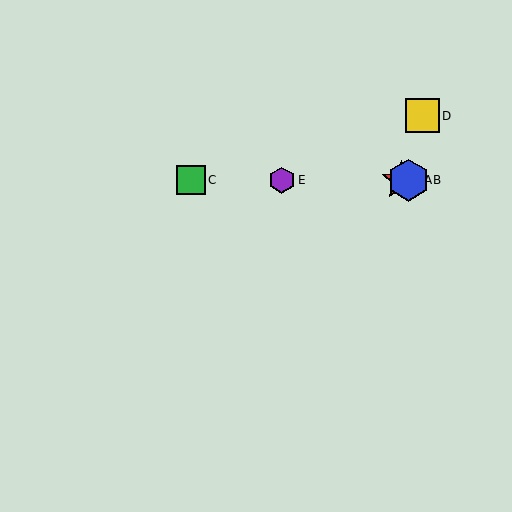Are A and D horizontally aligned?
No, A is at y≈180 and D is at y≈116.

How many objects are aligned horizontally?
4 objects (A, B, C, E) are aligned horizontally.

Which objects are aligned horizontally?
Objects A, B, C, E are aligned horizontally.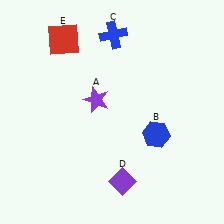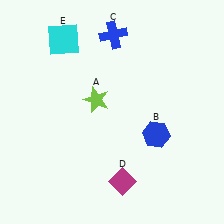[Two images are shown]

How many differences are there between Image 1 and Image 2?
There are 3 differences between the two images.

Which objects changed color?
A changed from purple to lime. D changed from purple to magenta. E changed from red to cyan.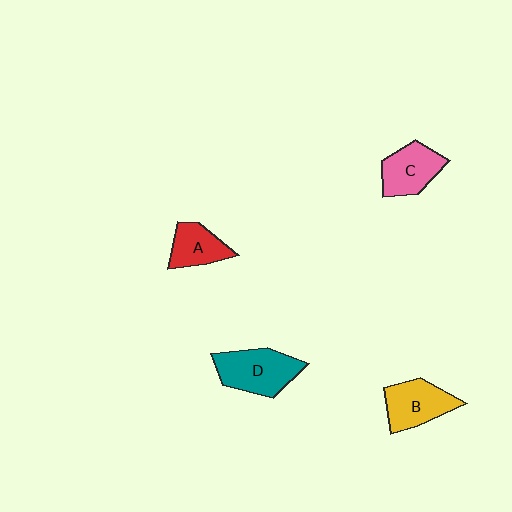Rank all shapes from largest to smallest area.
From largest to smallest: D (teal), B (yellow), C (pink), A (red).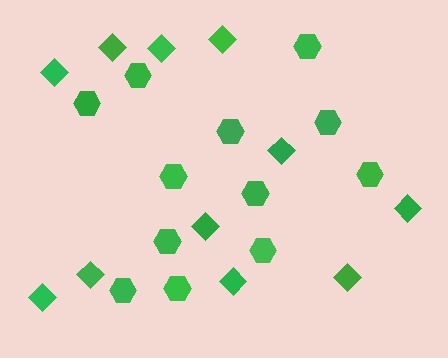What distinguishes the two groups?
There are 2 groups: one group of diamonds (11) and one group of hexagons (12).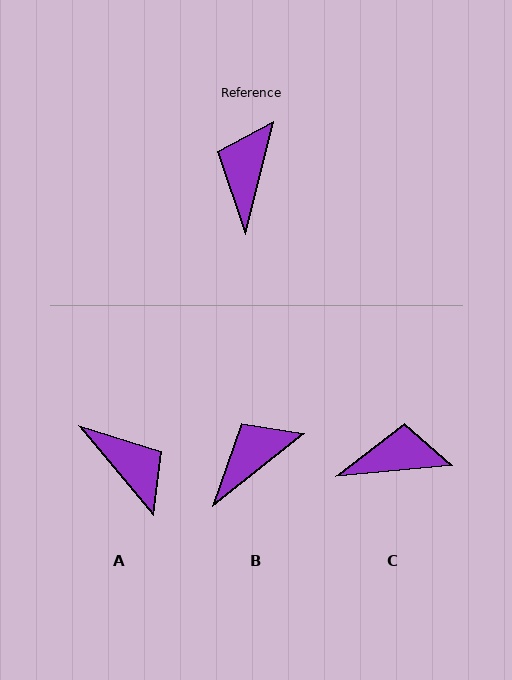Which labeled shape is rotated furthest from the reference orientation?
A, about 126 degrees away.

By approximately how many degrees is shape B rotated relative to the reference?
Approximately 38 degrees clockwise.